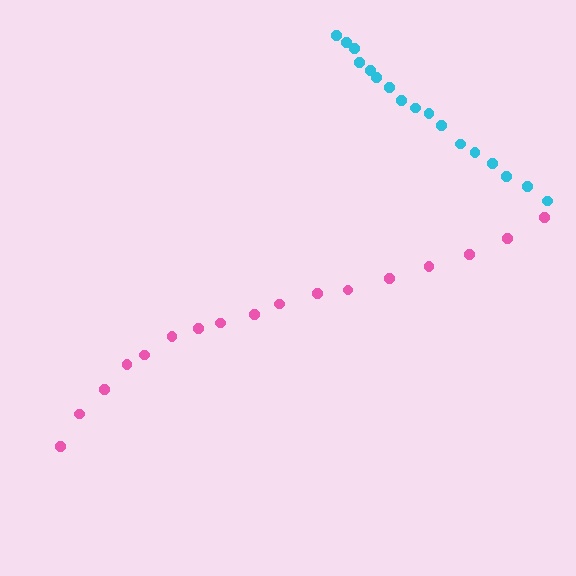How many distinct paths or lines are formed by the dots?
There are 2 distinct paths.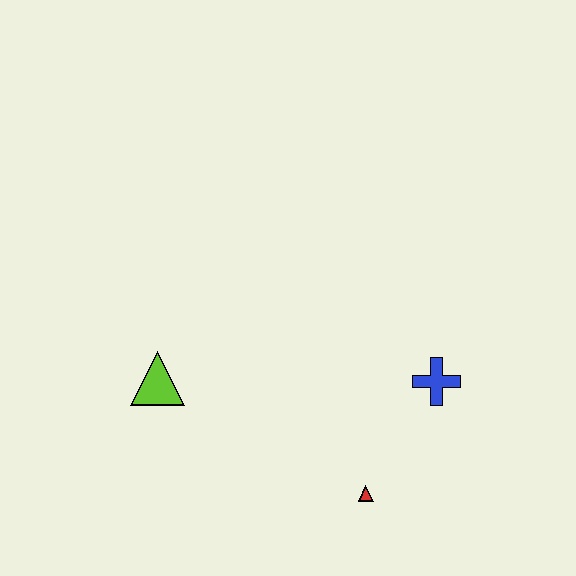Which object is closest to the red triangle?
The blue cross is closest to the red triangle.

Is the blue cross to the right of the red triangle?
Yes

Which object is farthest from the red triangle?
The lime triangle is farthest from the red triangle.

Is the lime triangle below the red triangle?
No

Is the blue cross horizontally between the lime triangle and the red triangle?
No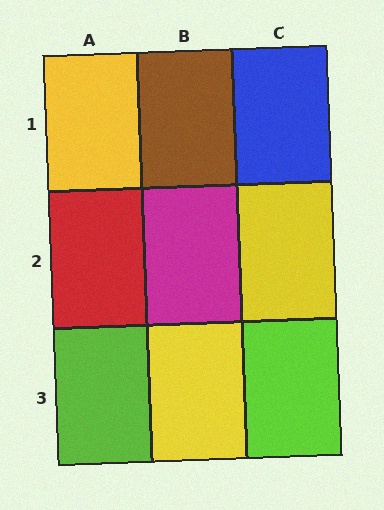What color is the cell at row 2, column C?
Yellow.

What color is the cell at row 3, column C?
Lime.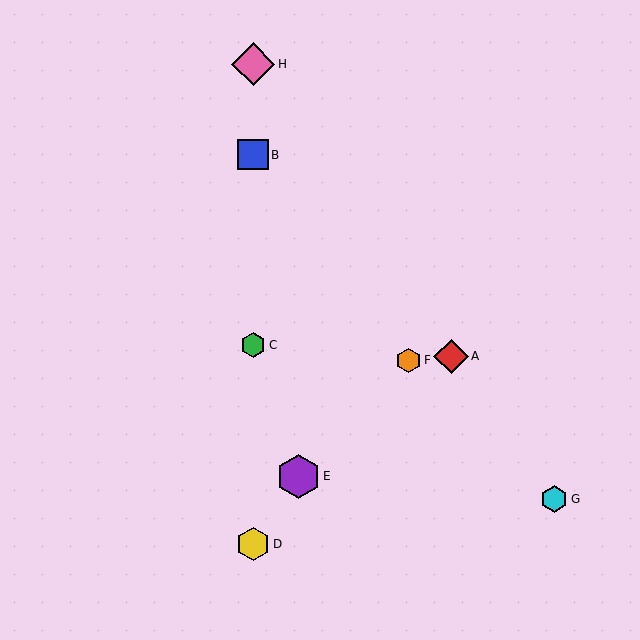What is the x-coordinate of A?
Object A is at x≈451.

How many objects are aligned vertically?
4 objects (B, C, D, H) are aligned vertically.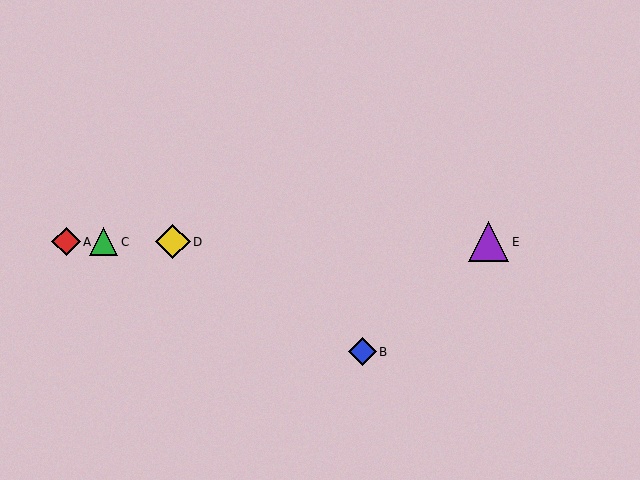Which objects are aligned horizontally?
Objects A, C, D, E are aligned horizontally.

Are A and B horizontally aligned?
No, A is at y≈242 and B is at y≈352.